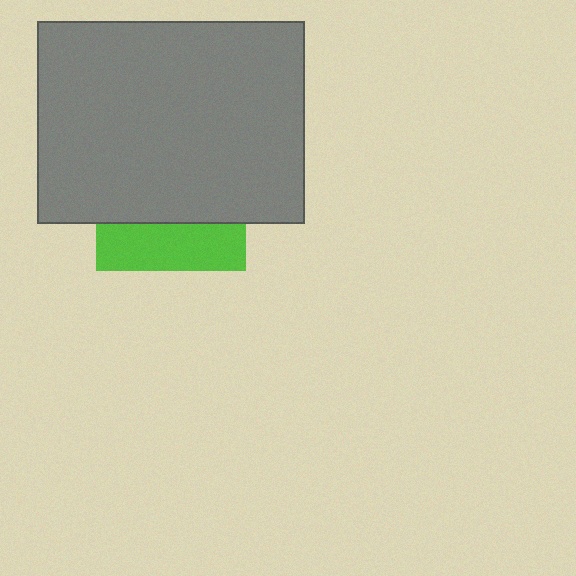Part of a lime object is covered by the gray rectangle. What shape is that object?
It is a square.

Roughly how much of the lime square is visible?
A small part of it is visible (roughly 32%).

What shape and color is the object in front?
The object in front is a gray rectangle.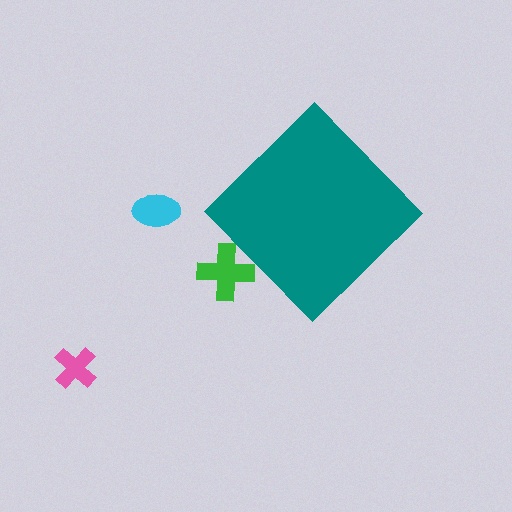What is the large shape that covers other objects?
A teal diamond.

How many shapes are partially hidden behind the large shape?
1 shape is partially hidden.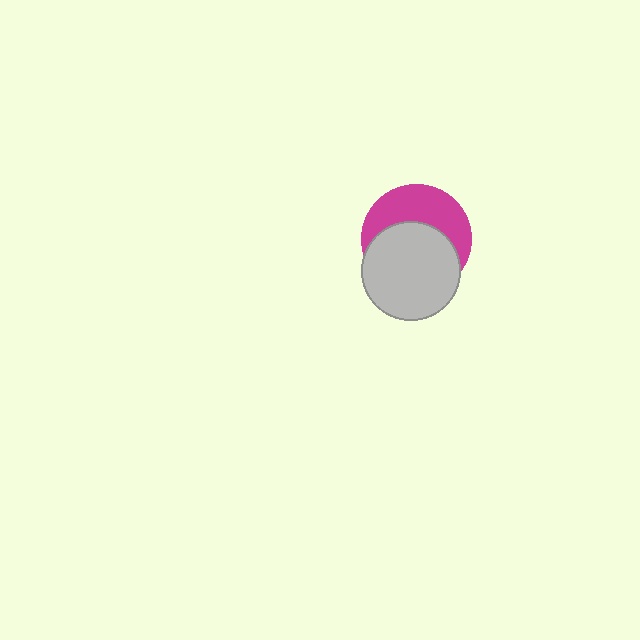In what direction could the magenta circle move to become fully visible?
The magenta circle could move up. That would shift it out from behind the light gray circle entirely.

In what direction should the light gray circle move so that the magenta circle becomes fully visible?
The light gray circle should move down. That is the shortest direction to clear the overlap and leave the magenta circle fully visible.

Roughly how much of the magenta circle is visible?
A small part of it is visible (roughly 45%).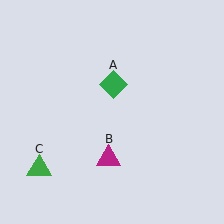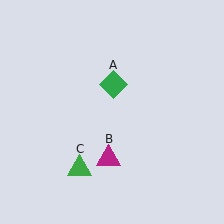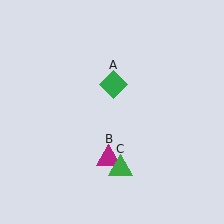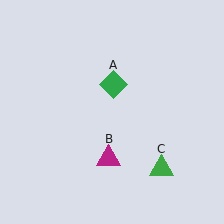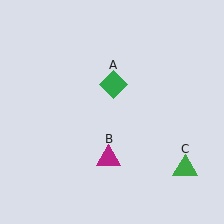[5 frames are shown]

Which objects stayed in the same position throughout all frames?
Green diamond (object A) and magenta triangle (object B) remained stationary.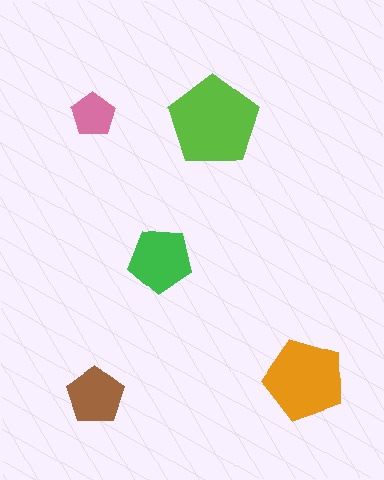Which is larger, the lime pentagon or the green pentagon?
The lime one.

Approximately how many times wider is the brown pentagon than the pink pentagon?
About 1.5 times wider.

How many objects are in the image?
There are 5 objects in the image.